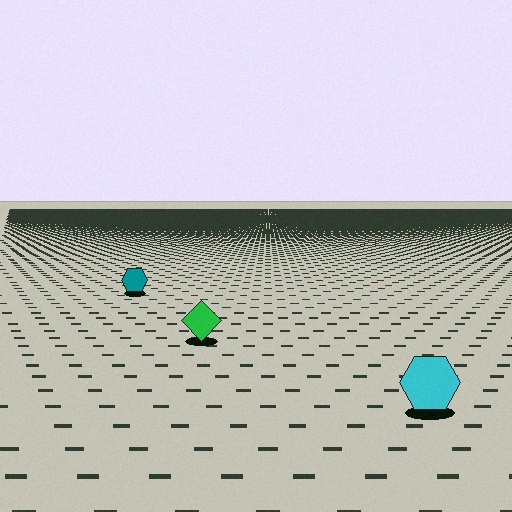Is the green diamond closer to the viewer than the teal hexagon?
Yes. The green diamond is closer — you can tell from the texture gradient: the ground texture is coarser near it.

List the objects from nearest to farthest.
From nearest to farthest: the cyan hexagon, the green diamond, the teal hexagon.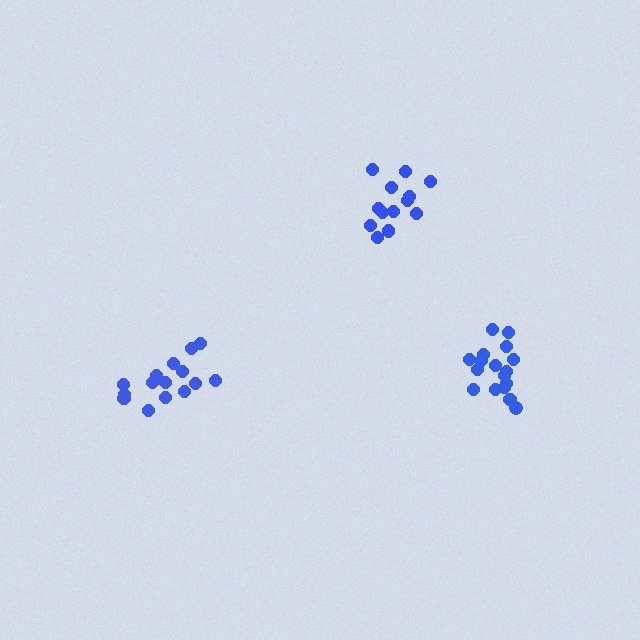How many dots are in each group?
Group 1: 17 dots, Group 2: 13 dots, Group 3: 15 dots (45 total).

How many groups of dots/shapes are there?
There are 3 groups.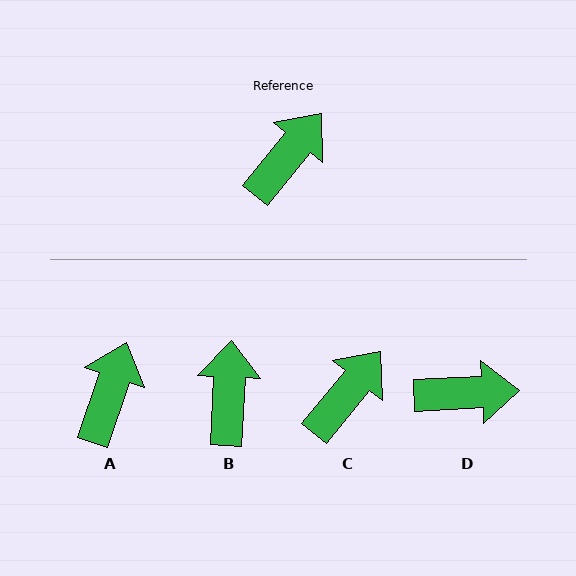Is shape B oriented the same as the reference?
No, it is off by about 36 degrees.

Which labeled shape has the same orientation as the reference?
C.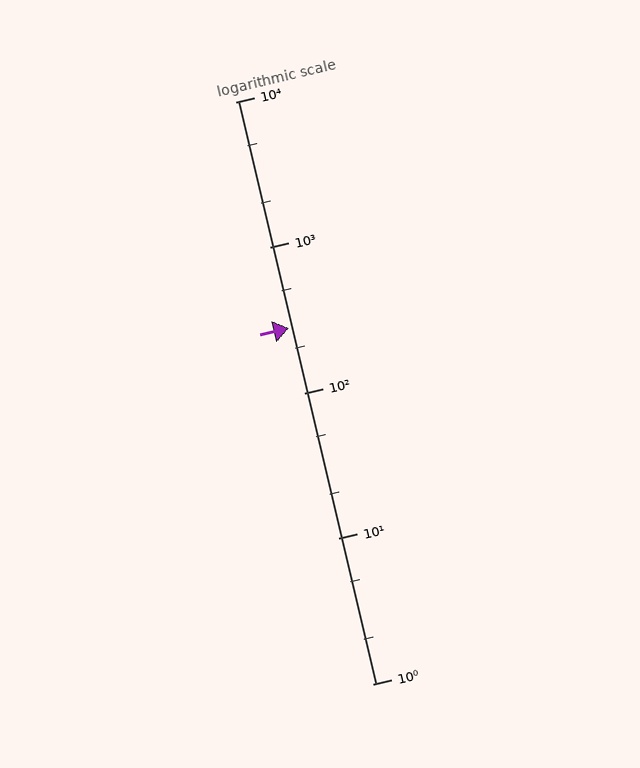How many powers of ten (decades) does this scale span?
The scale spans 4 decades, from 1 to 10000.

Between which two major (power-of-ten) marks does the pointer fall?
The pointer is between 100 and 1000.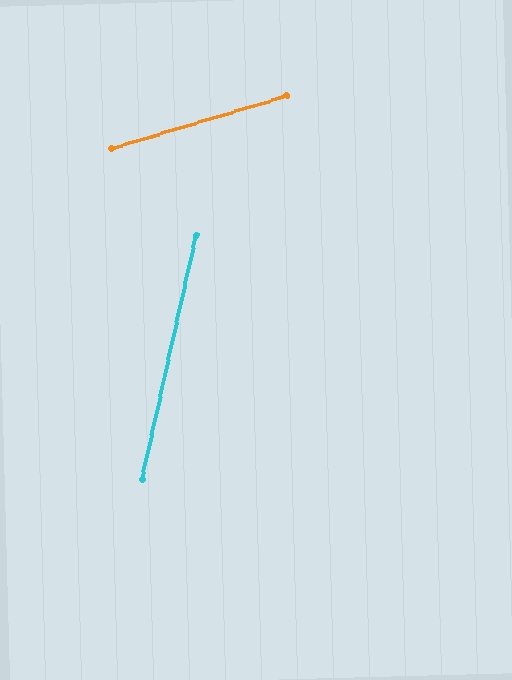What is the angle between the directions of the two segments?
Approximately 61 degrees.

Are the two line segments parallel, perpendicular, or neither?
Neither parallel nor perpendicular — they differ by about 61°.